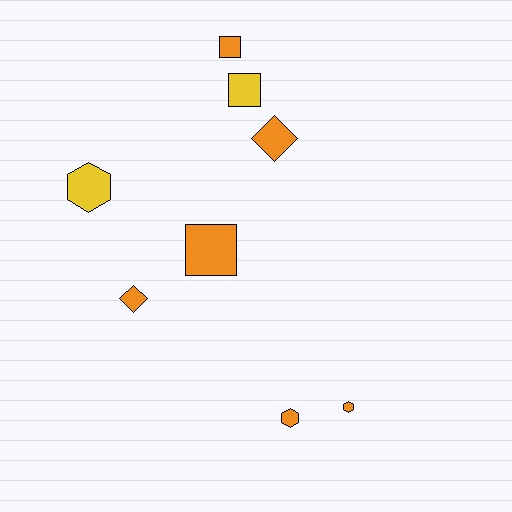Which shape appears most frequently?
Square, with 3 objects.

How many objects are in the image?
There are 8 objects.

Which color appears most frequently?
Orange, with 6 objects.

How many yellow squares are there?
There is 1 yellow square.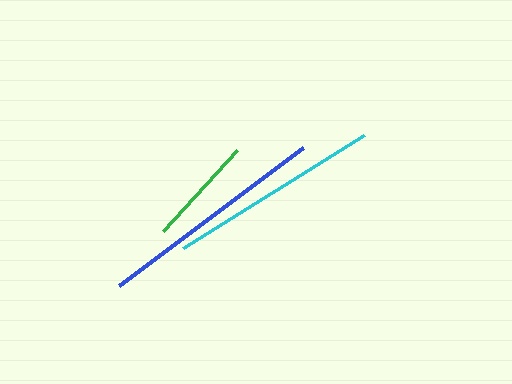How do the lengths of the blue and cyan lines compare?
The blue and cyan lines are approximately the same length.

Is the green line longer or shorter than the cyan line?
The cyan line is longer than the green line.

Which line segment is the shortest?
The green line is the shortest at approximately 109 pixels.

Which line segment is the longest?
The blue line is the longest at approximately 230 pixels.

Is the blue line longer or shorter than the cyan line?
The blue line is longer than the cyan line.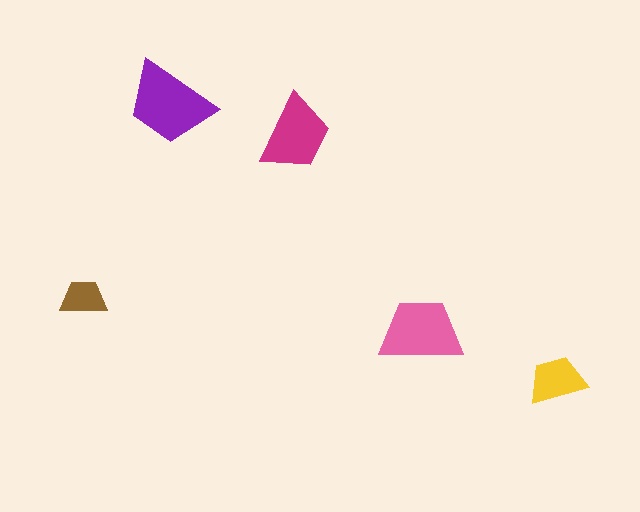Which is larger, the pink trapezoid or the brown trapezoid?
The pink one.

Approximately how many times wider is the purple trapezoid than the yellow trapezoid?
About 1.5 times wider.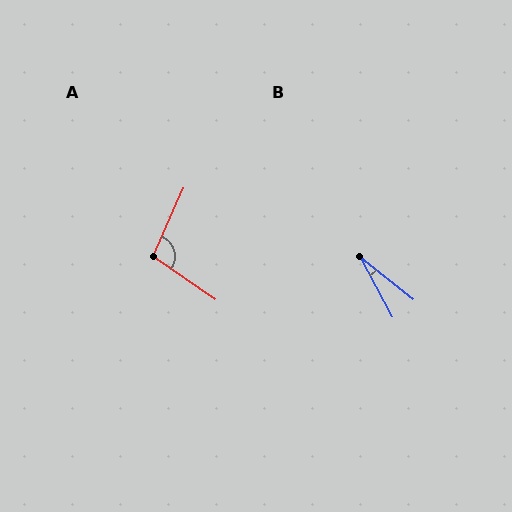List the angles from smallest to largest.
B (23°), A (101°).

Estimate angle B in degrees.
Approximately 23 degrees.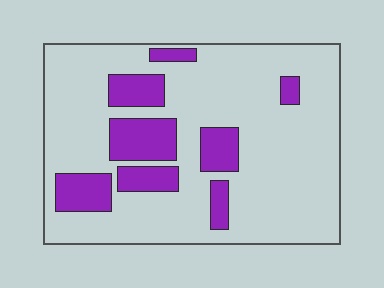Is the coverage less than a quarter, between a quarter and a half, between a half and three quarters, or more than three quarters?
Less than a quarter.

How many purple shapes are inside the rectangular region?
8.